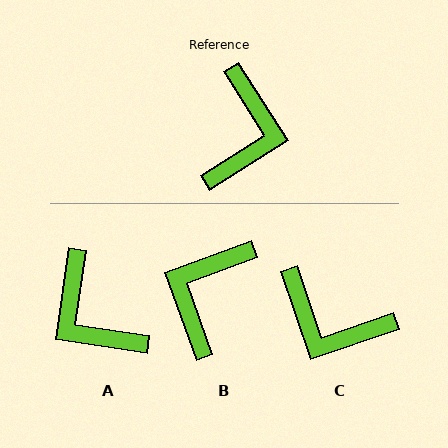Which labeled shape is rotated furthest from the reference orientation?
B, about 167 degrees away.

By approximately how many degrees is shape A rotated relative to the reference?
Approximately 131 degrees clockwise.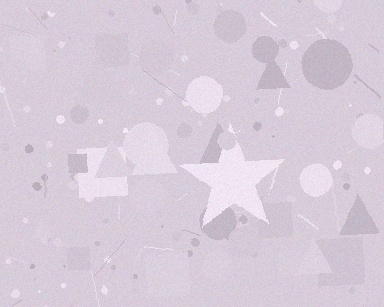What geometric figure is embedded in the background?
A star is embedded in the background.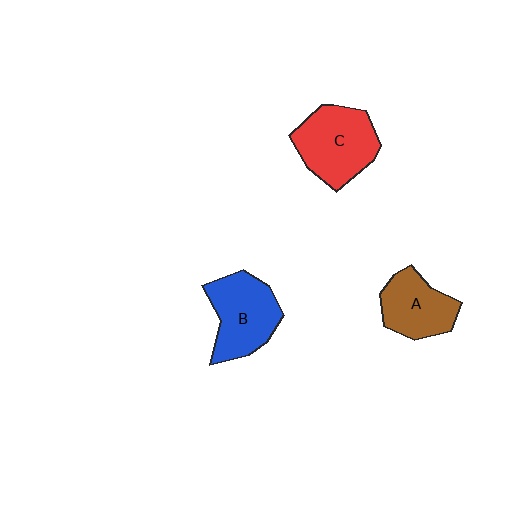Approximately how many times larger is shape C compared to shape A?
Approximately 1.3 times.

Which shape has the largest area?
Shape C (red).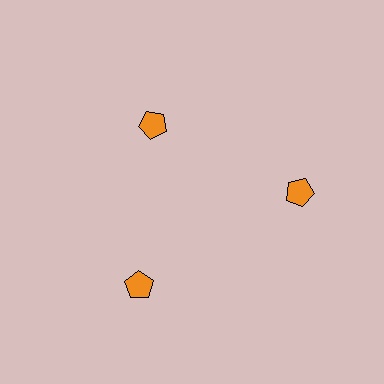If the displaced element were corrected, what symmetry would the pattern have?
It would have 3-fold rotational symmetry — the pattern would map onto itself every 120 degrees.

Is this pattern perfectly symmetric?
No. The 3 orange pentagons are arranged in a ring, but one element near the 11 o'clock position is pulled inward toward the center, breaking the 3-fold rotational symmetry.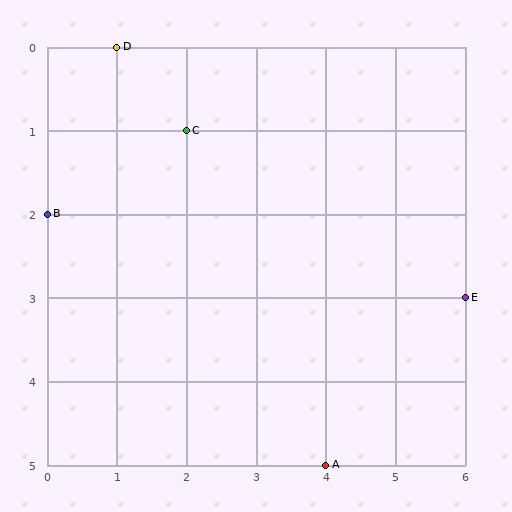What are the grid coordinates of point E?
Point E is at grid coordinates (6, 3).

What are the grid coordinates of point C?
Point C is at grid coordinates (2, 1).